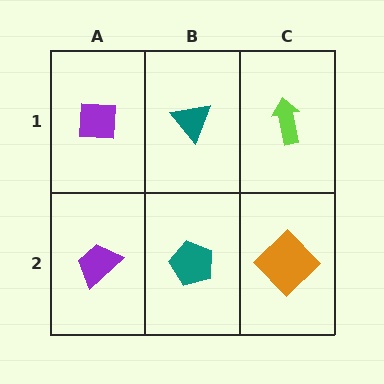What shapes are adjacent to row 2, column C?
A lime arrow (row 1, column C), a teal pentagon (row 2, column B).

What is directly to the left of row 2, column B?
A purple trapezoid.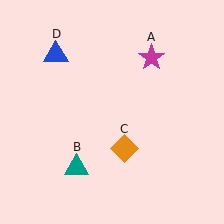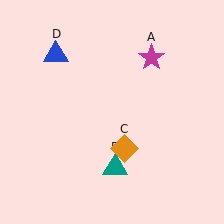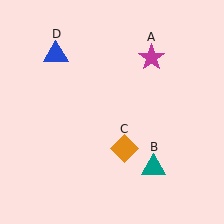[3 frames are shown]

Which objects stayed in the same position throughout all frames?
Magenta star (object A) and orange diamond (object C) and blue triangle (object D) remained stationary.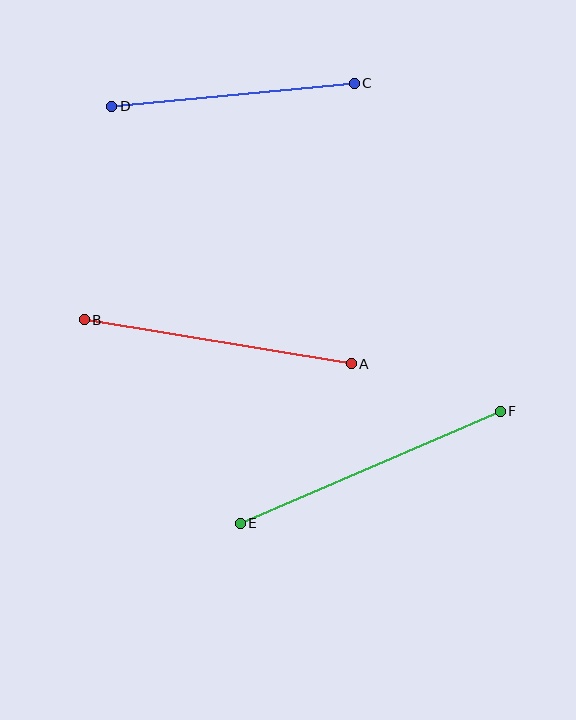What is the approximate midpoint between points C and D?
The midpoint is at approximately (233, 95) pixels.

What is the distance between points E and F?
The distance is approximately 283 pixels.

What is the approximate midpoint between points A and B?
The midpoint is at approximately (218, 342) pixels.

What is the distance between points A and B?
The distance is approximately 271 pixels.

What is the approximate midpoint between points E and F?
The midpoint is at approximately (370, 467) pixels.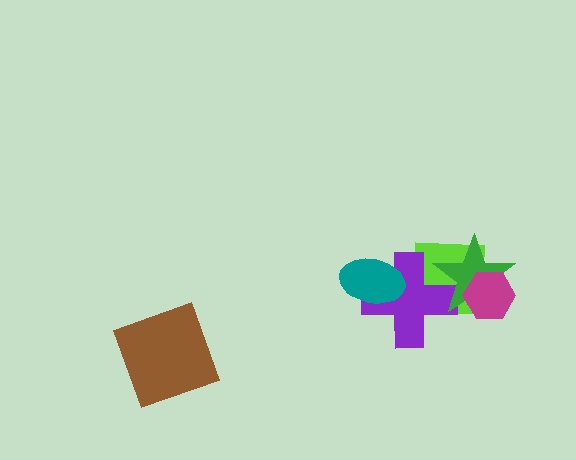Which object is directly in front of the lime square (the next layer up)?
The purple cross is directly in front of the lime square.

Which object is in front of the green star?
The magenta hexagon is in front of the green star.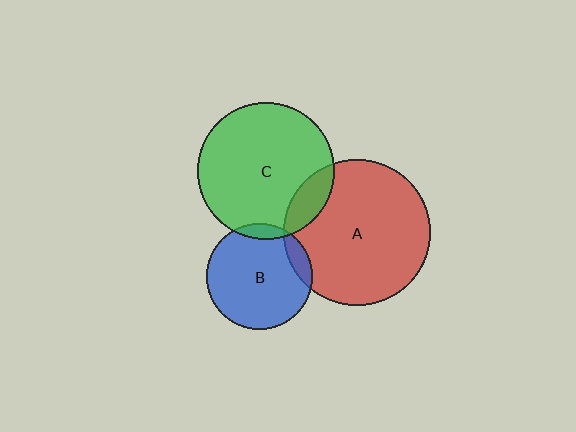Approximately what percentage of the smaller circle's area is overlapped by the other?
Approximately 10%.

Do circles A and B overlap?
Yes.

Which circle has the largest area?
Circle A (red).